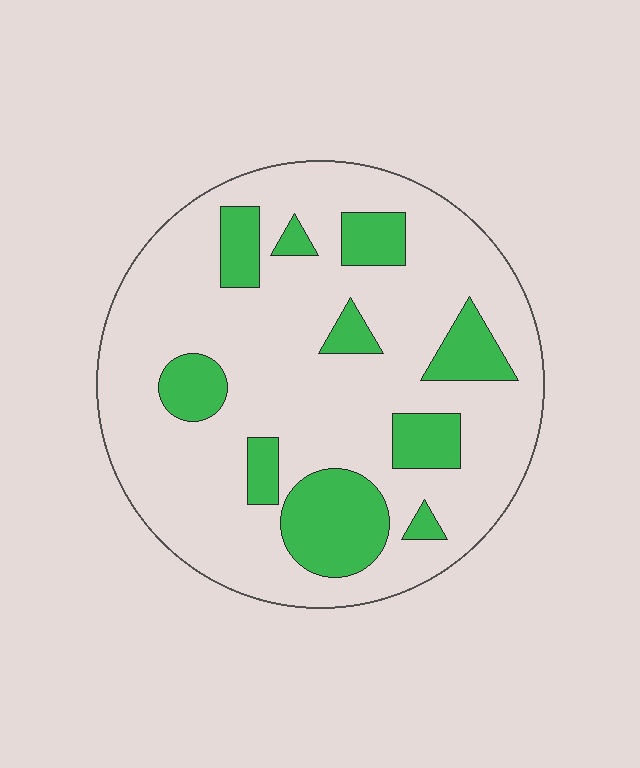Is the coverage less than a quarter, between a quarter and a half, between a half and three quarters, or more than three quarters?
Less than a quarter.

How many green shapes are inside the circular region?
10.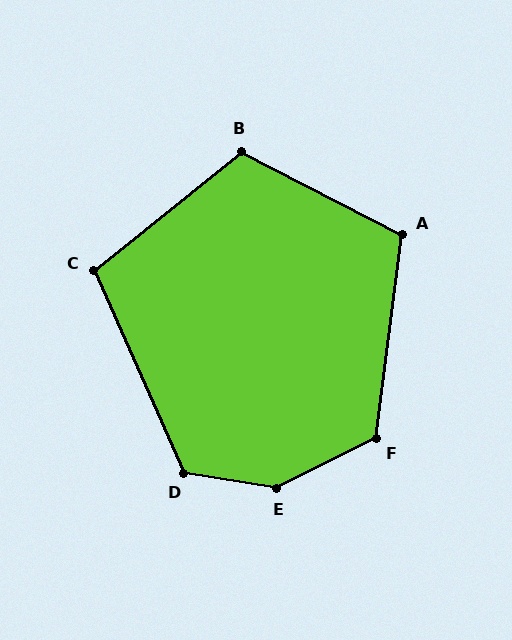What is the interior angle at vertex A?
Approximately 110 degrees (obtuse).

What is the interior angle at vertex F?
Approximately 123 degrees (obtuse).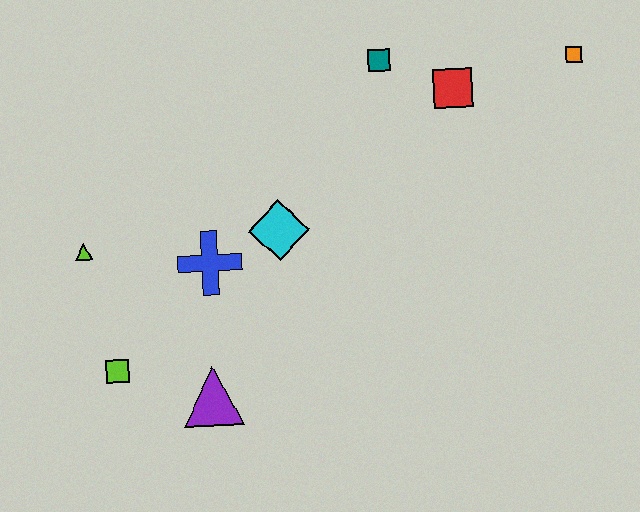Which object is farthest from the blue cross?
The orange square is farthest from the blue cross.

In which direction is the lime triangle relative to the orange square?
The lime triangle is to the left of the orange square.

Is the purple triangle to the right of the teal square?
No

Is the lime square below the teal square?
Yes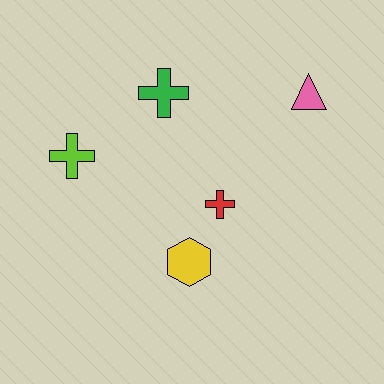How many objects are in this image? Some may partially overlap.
There are 5 objects.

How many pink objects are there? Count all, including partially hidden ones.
There is 1 pink object.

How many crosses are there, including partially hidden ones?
There are 3 crosses.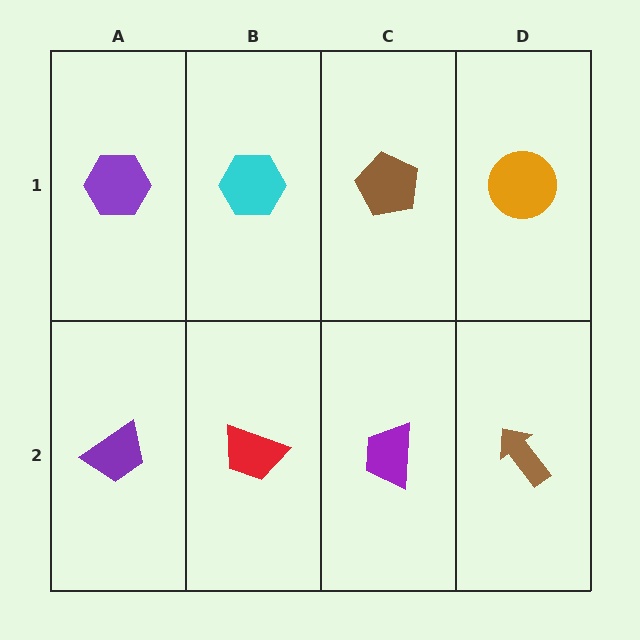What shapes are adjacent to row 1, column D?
A brown arrow (row 2, column D), a brown pentagon (row 1, column C).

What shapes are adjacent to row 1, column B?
A red trapezoid (row 2, column B), a purple hexagon (row 1, column A), a brown pentagon (row 1, column C).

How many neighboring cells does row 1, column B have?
3.